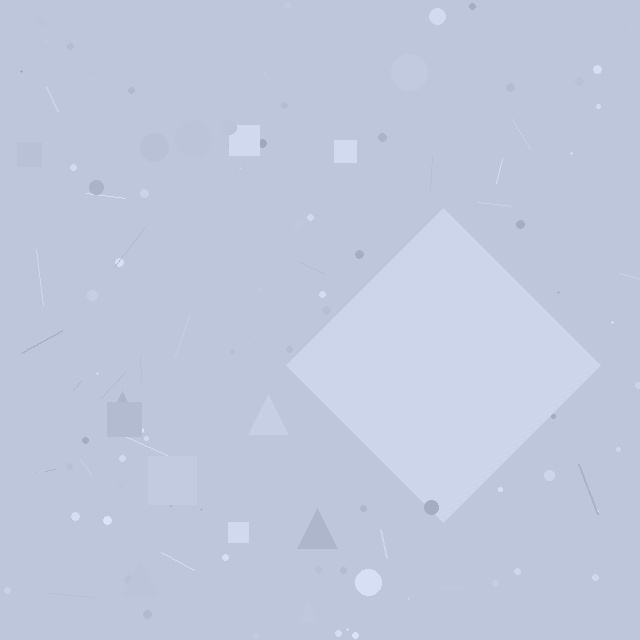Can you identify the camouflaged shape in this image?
The camouflaged shape is a diamond.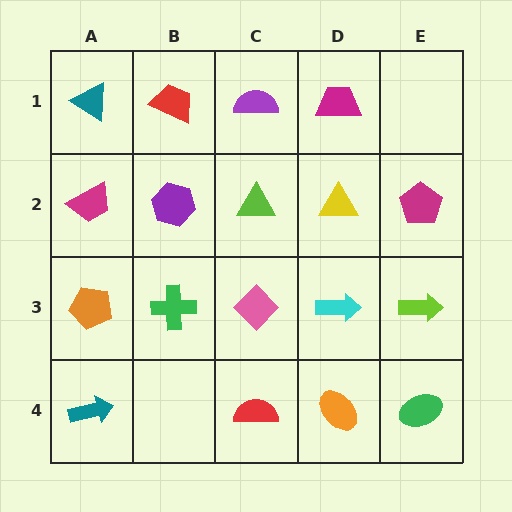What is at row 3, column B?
A green cross.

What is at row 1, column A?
A teal triangle.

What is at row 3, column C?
A pink diamond.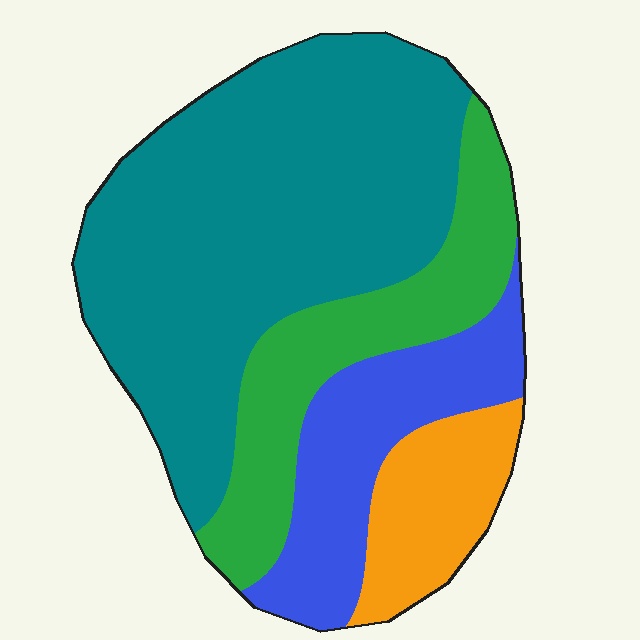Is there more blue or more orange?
Blue.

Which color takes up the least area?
Orange, at roughly 10%.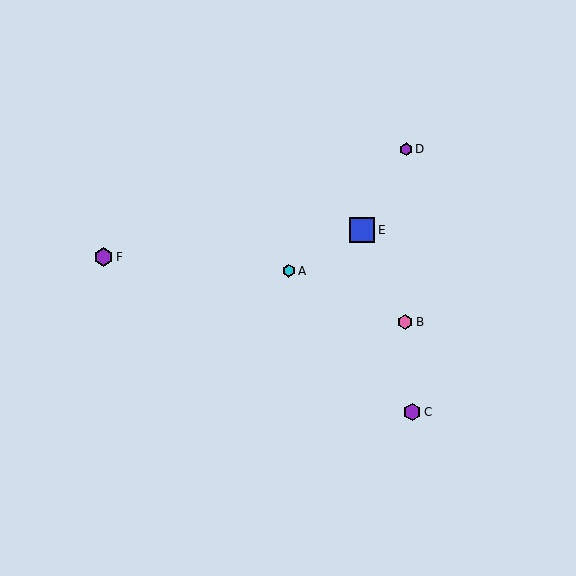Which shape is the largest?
The blue square (labeled E) is the largest.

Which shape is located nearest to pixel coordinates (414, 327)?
The pink hexagon (labeled B) at (405, 322) is nearest to that location.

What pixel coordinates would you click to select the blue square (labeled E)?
Click at (362, 230) to select the blue square E.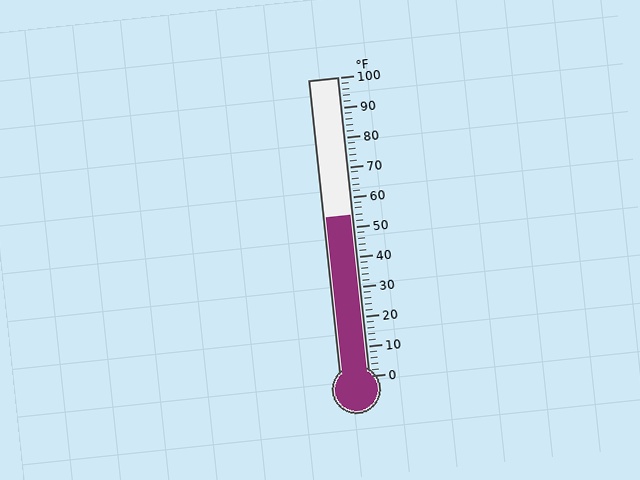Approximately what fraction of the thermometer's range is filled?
The thermometer is filled to approximately 55% of its range.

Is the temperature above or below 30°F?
The temperature is above 30°F.